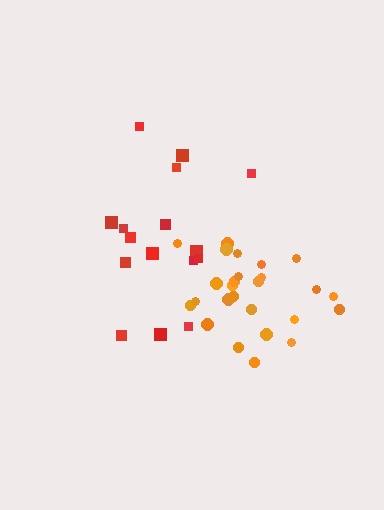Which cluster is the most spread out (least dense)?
Red.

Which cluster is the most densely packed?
Orange.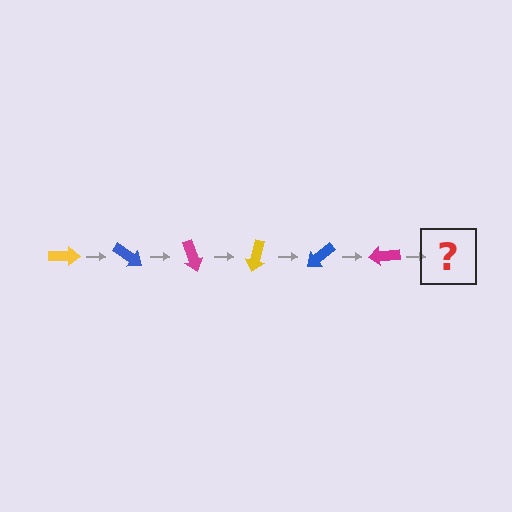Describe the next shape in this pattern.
It should be a yellow arrow, rotated 210 degrees from the start.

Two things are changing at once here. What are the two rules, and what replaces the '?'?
The two rules are that it rotates 35 degrees each step and the color cycles through yellow, blue, and magenta. The '?' should be a yellow arrow, rotated 210 degrees from the start.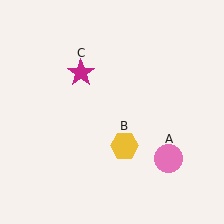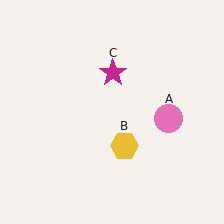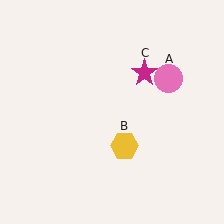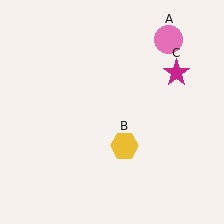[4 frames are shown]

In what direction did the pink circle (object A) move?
The pink circle (object A) moved up.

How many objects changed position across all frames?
2 objects changed position: pink circle (object A), magenta star (object C).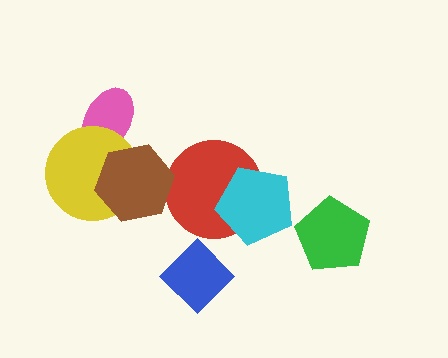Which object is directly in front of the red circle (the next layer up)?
The cyan pentagon is directly in front of the red circle.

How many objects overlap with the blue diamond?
0 objects overlap with the blue diamond.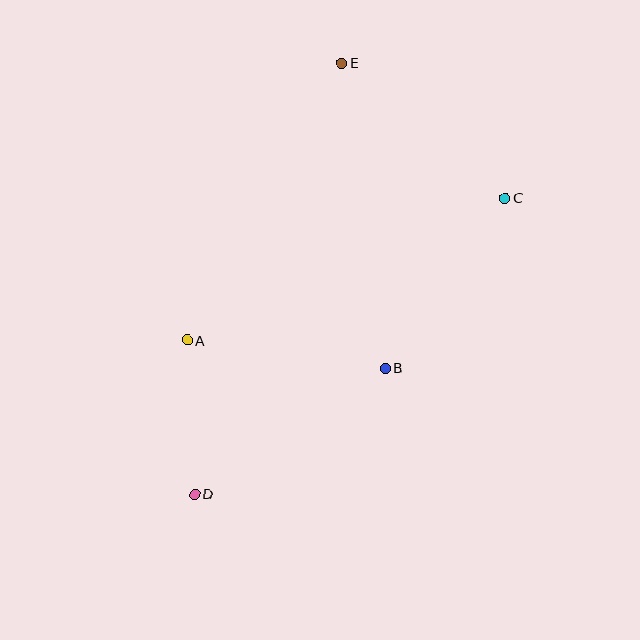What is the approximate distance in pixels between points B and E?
The distance between B and E is approximately 308 pixels.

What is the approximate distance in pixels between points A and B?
The distance between A and B is approximately 200 pixels.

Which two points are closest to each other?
Points A and D are closest to each other.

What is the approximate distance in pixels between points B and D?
The distance between B and D is approximately 228 pixels.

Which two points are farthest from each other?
Points D and E are farthest from each other.